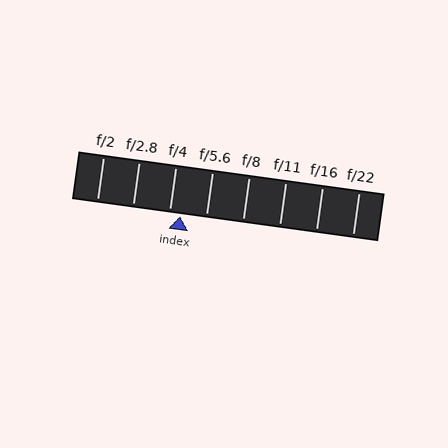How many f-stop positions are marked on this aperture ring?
There are 8 f-stop positions marked.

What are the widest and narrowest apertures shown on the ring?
The widest aperture shown is f/2 and the narrowest is f/22.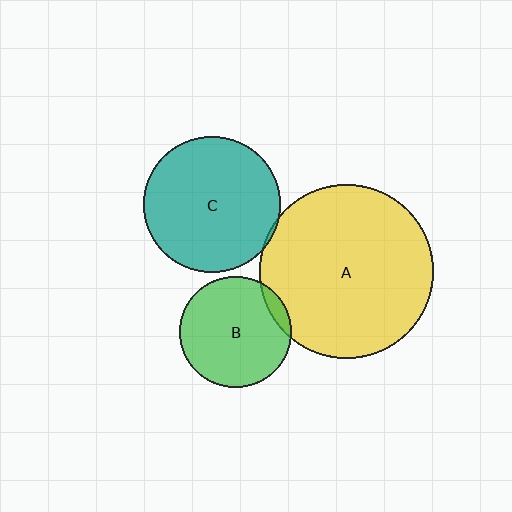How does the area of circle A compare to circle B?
Approximately 2.4 times.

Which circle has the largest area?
Circle A (yellow).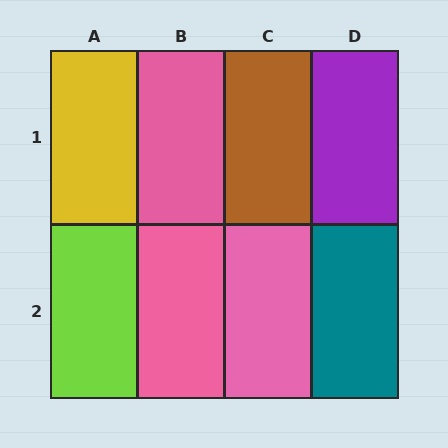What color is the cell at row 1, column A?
Yellow.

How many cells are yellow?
1 cell is yellow.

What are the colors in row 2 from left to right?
Lime, pink, pink, teal.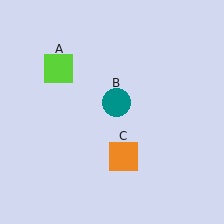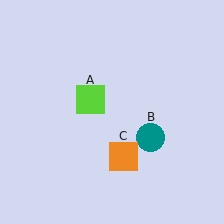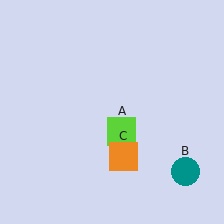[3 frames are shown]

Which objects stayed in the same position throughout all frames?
Orange square (object C) remained stationary.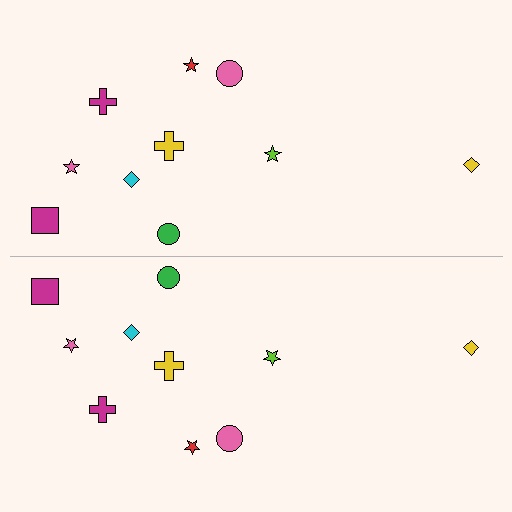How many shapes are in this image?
There are 20 shapes in this image.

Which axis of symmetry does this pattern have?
The pattern has a horizontal axis of symmetry running through the center of the image.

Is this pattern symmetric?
Yes, this pattern has bilateral (reflection) symmetry.